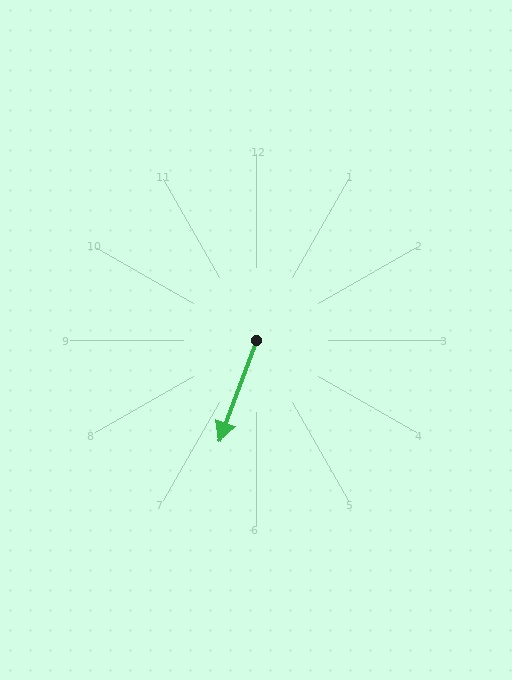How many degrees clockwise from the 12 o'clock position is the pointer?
Approximately 200 degrees.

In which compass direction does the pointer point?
South.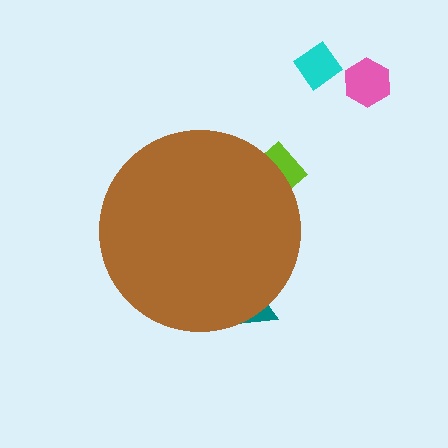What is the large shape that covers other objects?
A brown circle.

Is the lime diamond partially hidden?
Yes, the lime diamond is partially hidden behind the brown circle.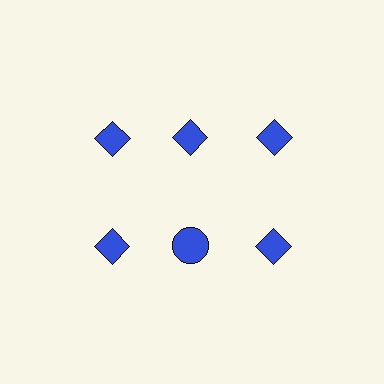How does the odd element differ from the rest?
It has a different shape: circle instead of diamond.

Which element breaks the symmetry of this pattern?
The blue circle in the second row, second from left column breaks the symmetry. All other shapes are blue diamonds.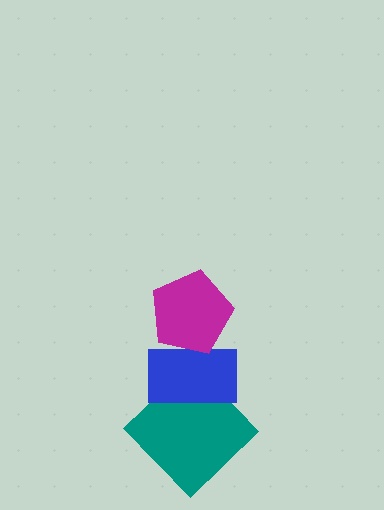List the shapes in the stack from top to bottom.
From top to bottom: the magenta pentagon, the blue rectangle, the teal diamond.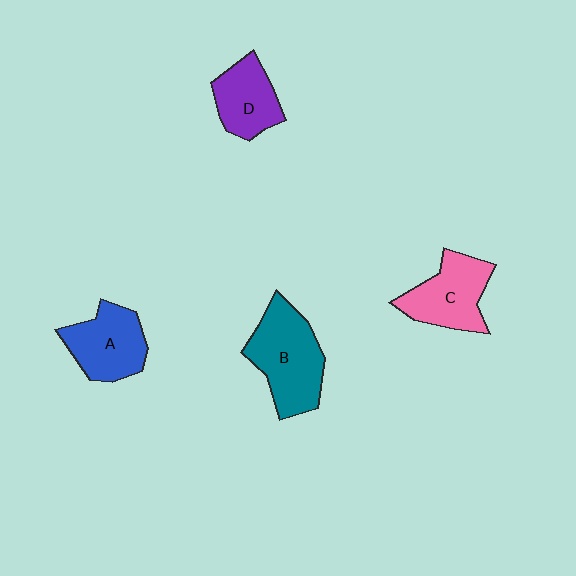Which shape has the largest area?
Shape B (teal).